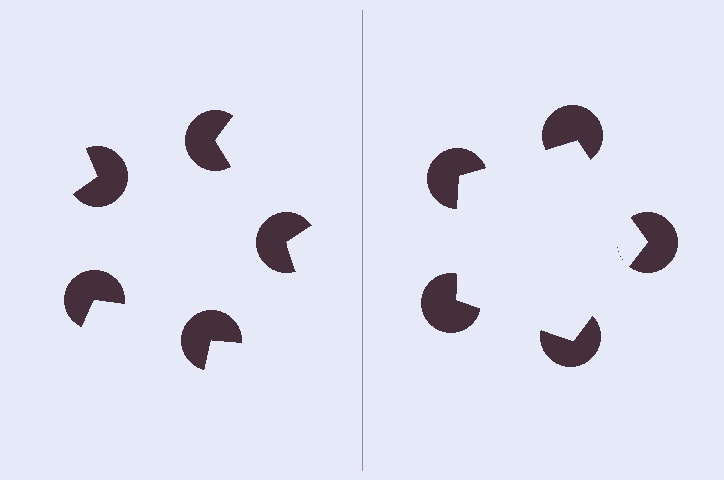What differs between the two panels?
The pac-man discs are positioned identically on both sides; only the wedge orientations differ. On the right they align to a pentagon; on the left they are misaligned.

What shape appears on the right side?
An illusory pentagon.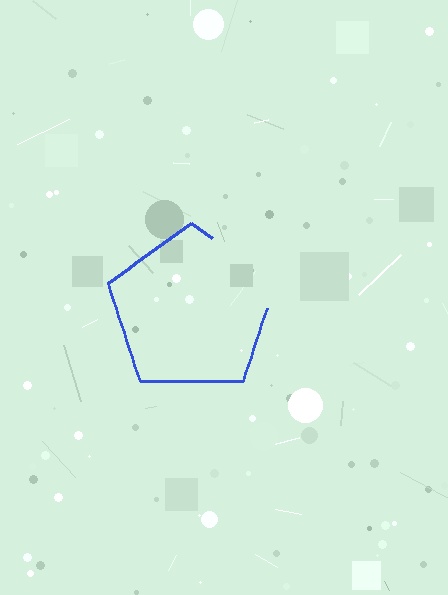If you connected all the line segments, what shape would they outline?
They would outline a pentagon.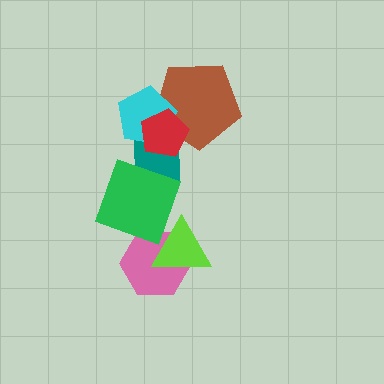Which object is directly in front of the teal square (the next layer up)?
The cyan pentagon is directly in front of the teal square.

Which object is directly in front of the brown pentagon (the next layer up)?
The teal square is directly in front of the brown pentagon.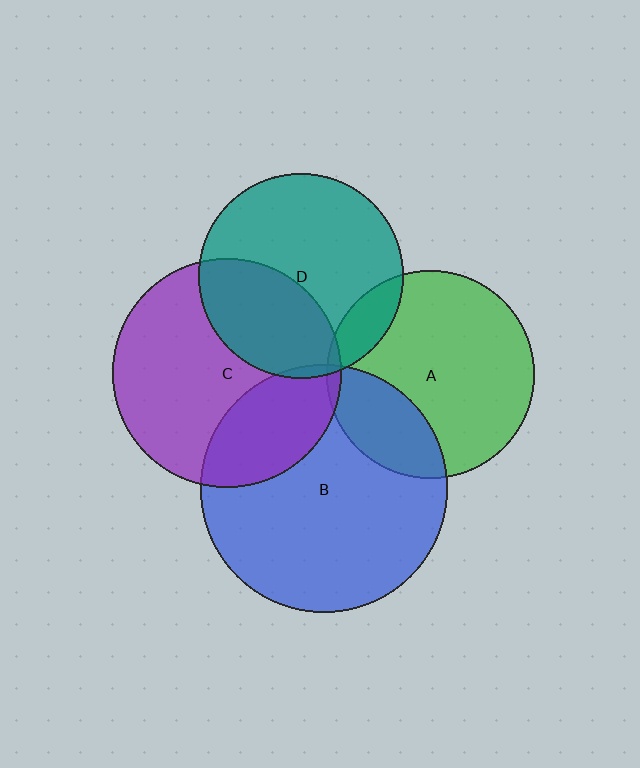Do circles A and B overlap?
Yes.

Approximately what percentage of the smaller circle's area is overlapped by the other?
Approximately 25%.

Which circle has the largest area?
Circle B (blue).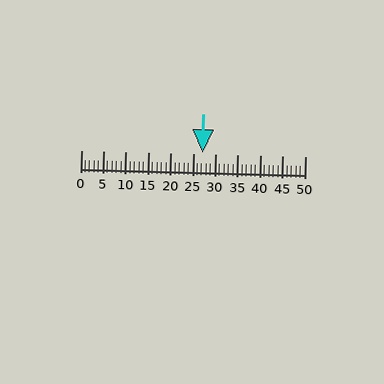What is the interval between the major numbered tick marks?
The major tick marks are spaced 5 units apart.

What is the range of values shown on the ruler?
The ruler shows values from 0 to 50.